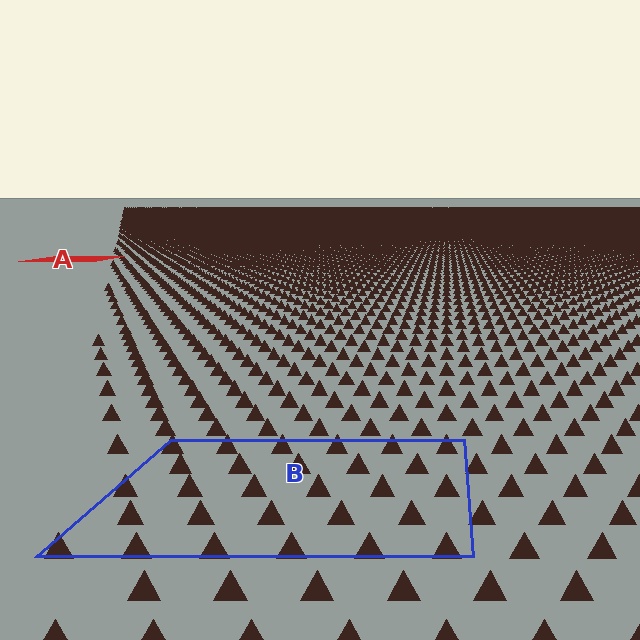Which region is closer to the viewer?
Region B is closer. The texture elements there are larger and more spread out.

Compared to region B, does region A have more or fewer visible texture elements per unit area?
Region A has more texture elements per unit area — they are packed more densely because it is farther away.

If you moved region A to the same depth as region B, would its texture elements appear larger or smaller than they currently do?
They would appear larger. At a closer depth, the same texture elements are projected at a bigger on-screen size.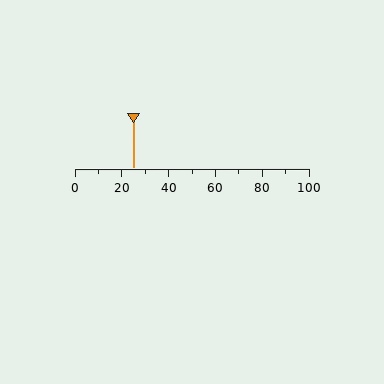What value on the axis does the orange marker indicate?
The marker indicates approximately 25.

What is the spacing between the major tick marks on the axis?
The major ticks are spaced 20 apart.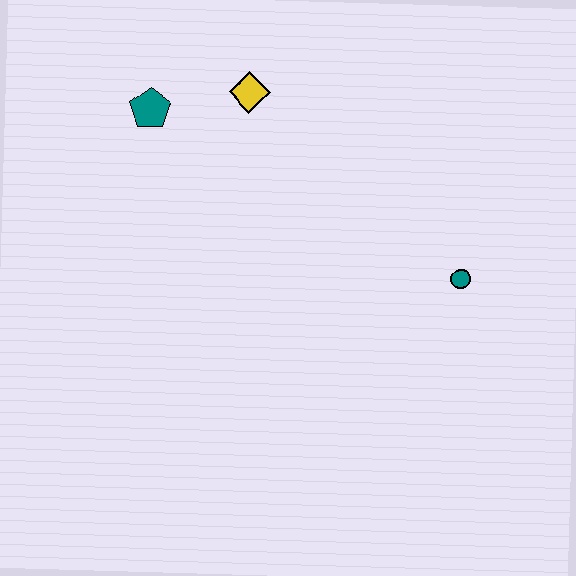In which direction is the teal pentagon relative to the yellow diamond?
The teal pentagon is to the left of the yellow diamond.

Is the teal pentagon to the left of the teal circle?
Yes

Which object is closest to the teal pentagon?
The yellow diamond is closest to the teal pentagon.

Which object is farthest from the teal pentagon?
The teal circle is farthest from the teal pentagon.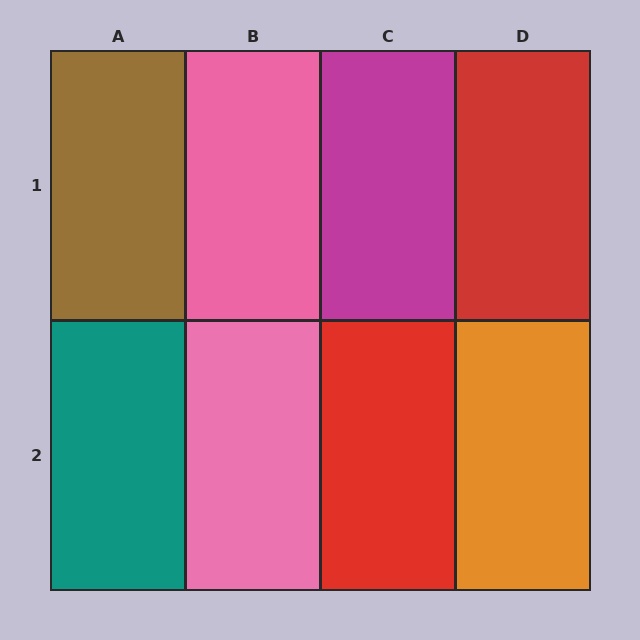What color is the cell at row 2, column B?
Pink.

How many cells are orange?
1 cell is orange.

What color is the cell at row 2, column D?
Orange.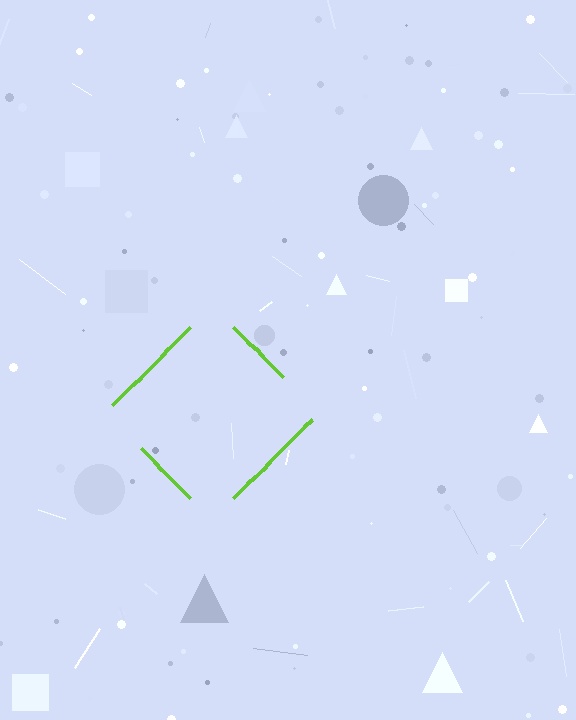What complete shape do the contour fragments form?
The contour fragments form a diamond.